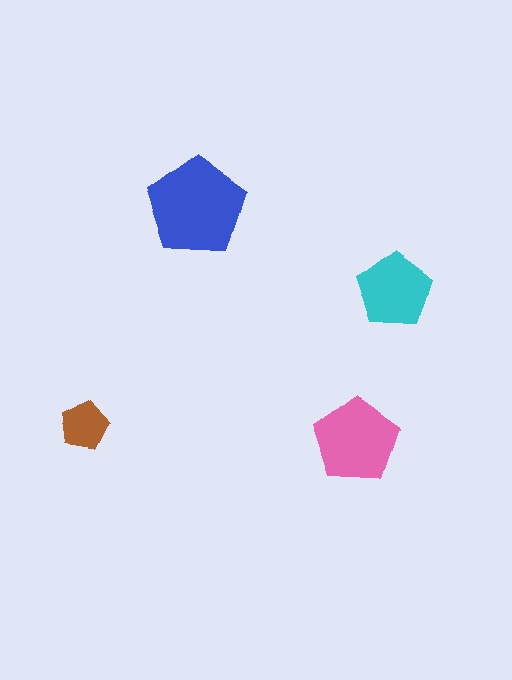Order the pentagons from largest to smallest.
the blue one, the pink one, the cyan one, the brown one.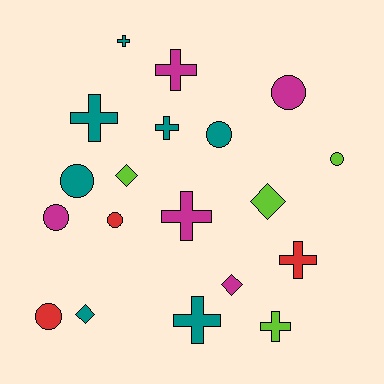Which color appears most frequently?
Teal, with 7 objects.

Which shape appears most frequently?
Cross, with 8 objects.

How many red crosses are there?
There is 1 red cross.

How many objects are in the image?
There are 19 objects.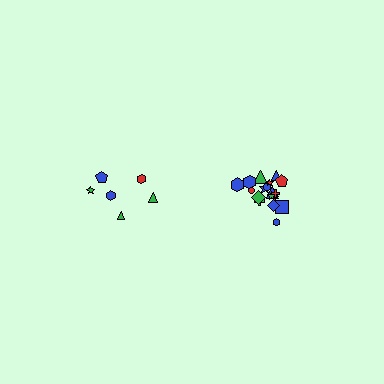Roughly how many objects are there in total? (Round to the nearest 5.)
Roughly 25 objects in total.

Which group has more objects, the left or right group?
The right group.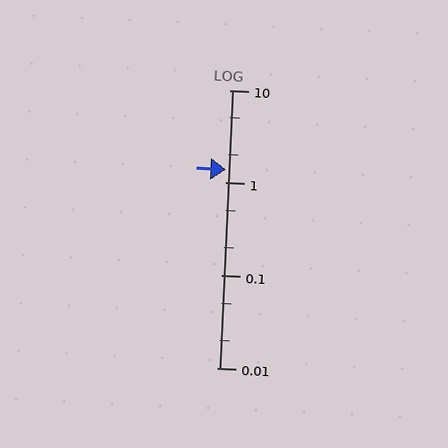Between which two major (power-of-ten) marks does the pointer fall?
The pointer is between 1 and 10.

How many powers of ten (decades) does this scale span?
The scale spans 3 decades, from 0.01 to 10.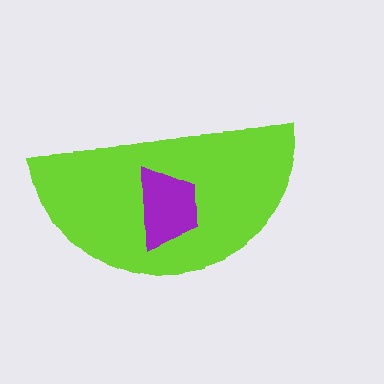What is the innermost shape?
The purple trapezoid.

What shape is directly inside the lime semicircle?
The purple trapezoid.